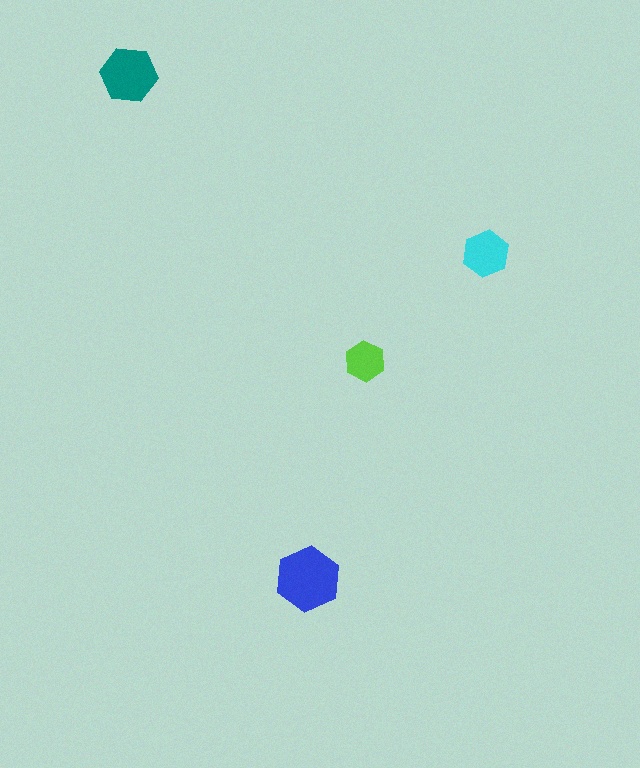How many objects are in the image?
There are 4 objects in the image.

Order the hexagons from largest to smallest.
the blue one, the teal one, the cyan one, the lime one.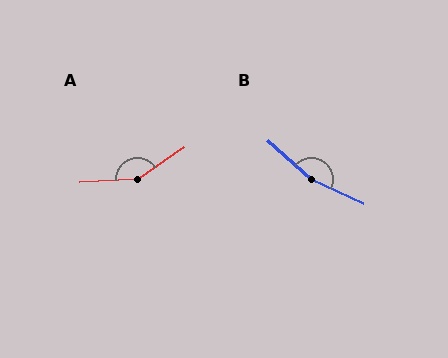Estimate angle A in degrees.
Approximately 149 degrees.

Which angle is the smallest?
A, at approximately 149 degrees.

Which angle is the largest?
B, at approximately 164 degrees.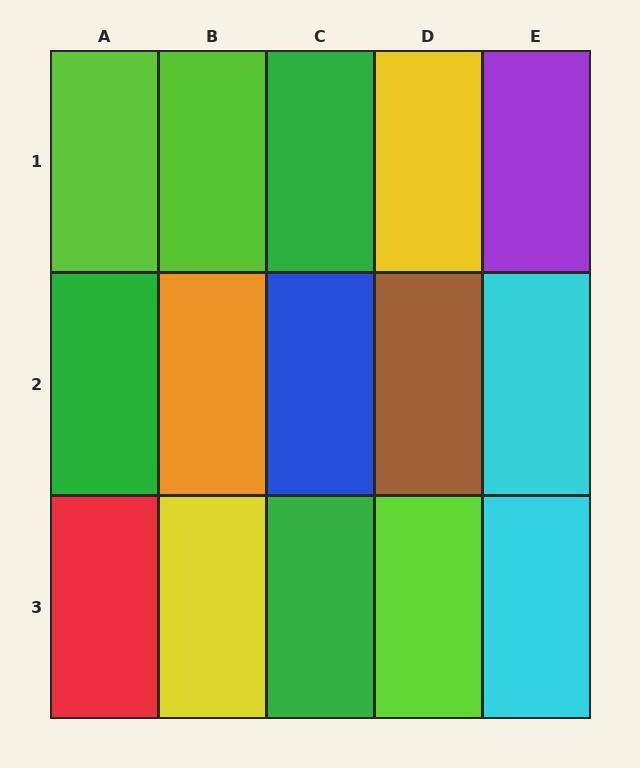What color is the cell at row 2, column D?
Brown.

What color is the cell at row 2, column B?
Orange.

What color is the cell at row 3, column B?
Yellow.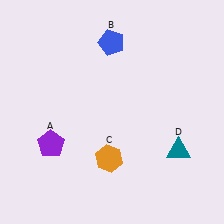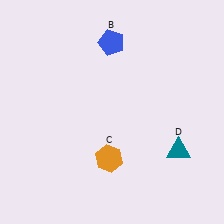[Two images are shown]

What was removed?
The purple pentagon (A) was removed in Image 2.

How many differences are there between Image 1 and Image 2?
There is 1 difference between the two images.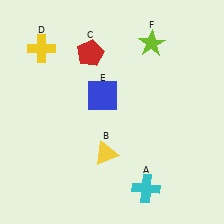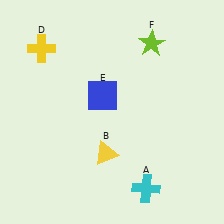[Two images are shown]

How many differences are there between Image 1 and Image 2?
There is 1 difference between the two images.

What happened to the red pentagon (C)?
The red pentagon (C) was removed in Image 2. It was in the top-left area of Image 1.